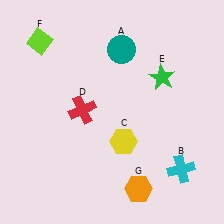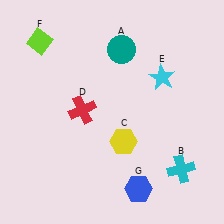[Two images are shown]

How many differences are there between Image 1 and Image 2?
There are 2 differences between the two images.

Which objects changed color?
E changed from green to cyan. G changed from orange to blue.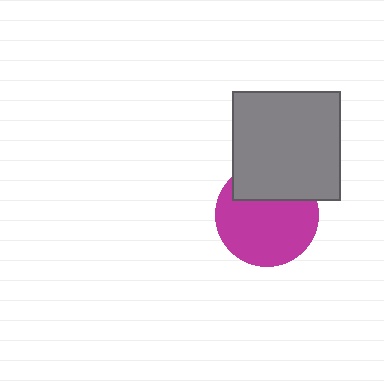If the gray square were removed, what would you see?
You would see the complete magenta circle.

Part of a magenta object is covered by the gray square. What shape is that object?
It is a circle.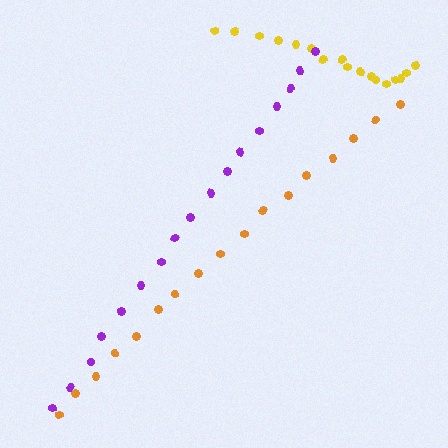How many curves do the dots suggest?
There are 3 distinct paths.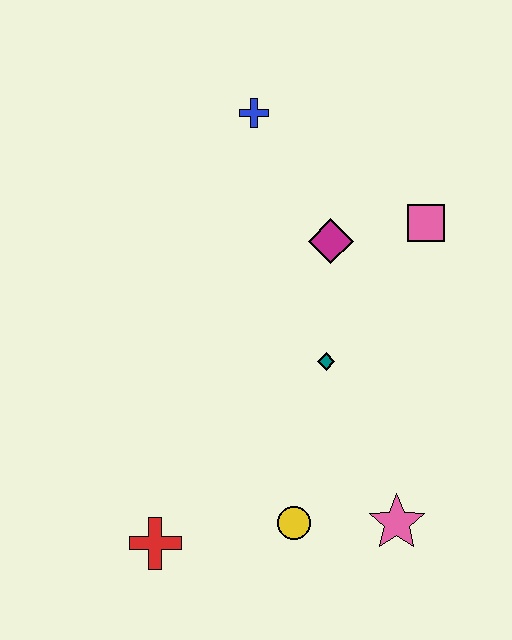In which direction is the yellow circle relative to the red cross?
The yellow circle is to the right of the red cross.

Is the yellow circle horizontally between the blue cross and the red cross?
No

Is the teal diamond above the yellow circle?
Yes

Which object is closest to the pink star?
The yellow circle is closest to the pink star.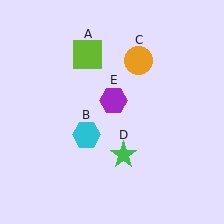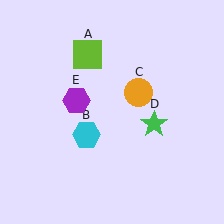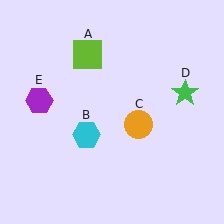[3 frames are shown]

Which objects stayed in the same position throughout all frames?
Lime square (object A) and cyan hexagon (object B) remained stationary.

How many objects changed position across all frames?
3 objects changed position: orange circle (object C), green star (object D), purple hexagon (object E).